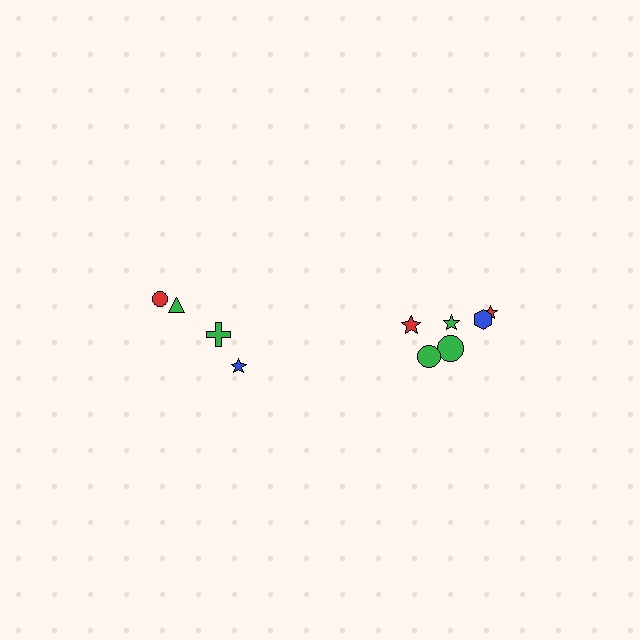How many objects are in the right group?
There are 6 objects.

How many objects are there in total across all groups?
There are 10 objects.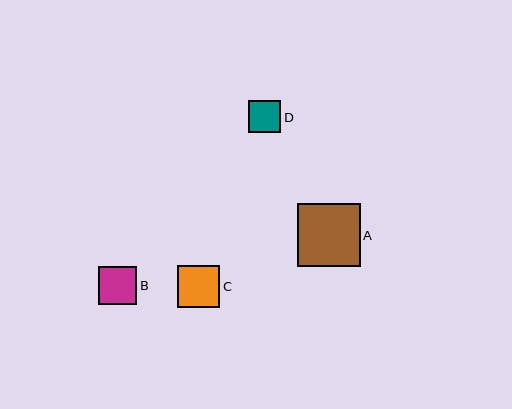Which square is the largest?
Square A is the largest with a size of approximately 63 pixels.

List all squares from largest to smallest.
From largest to smallest: A, C, B, D.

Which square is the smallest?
Square D is the smallest with a size of approximately 32 pixels.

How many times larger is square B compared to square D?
Square B is approximately 1.2 times the size of square D.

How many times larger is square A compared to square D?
Square A is approximately 2.0 times the size of square D.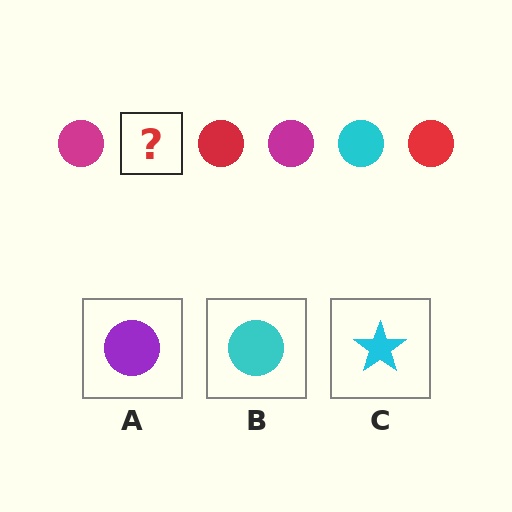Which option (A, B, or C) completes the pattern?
B.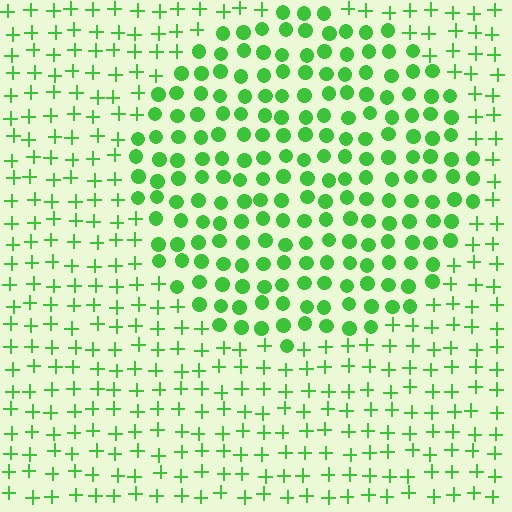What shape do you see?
I see a circle.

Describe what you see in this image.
The image is filled with small green elements arranged in a uniform grid. A circle-shaped region contains circles, while the surrounding area contains plus signs. The boundary is defined purely by the change in element shape.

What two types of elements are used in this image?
The image uses circles inside the circle region and plus signs outside it.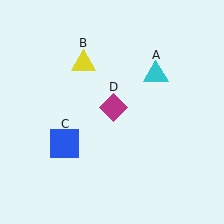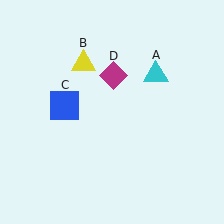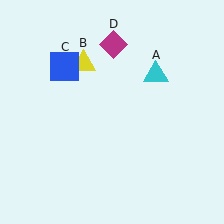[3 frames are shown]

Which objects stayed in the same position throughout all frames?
Cyan triangle (object A) and yellow triangle (object B) remained stationary.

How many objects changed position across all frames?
2 objects changed position: blue square (object C), magenta diamond (object D).